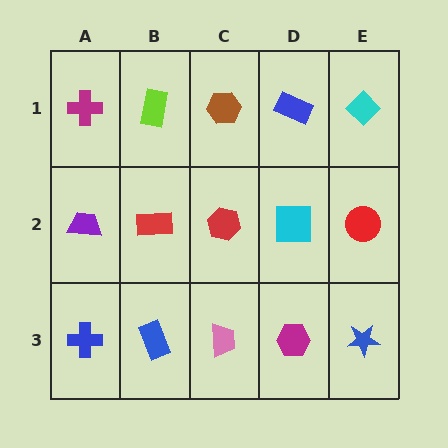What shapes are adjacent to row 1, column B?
A red rectangle (row 2, column B), a magenta cross (row 1, column A), a brown hexagon (row 1, column C).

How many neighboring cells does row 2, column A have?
3.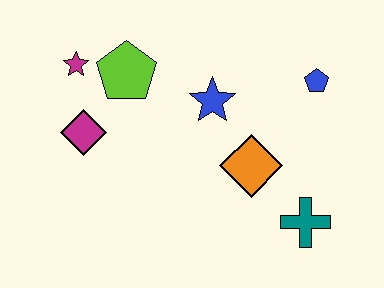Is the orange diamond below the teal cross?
No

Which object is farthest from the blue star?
The teal cross is farthest from the blue star.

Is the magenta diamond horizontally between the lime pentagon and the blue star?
No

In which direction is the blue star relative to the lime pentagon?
The blue star is to the right of the lime pentagon.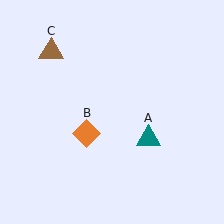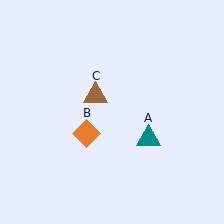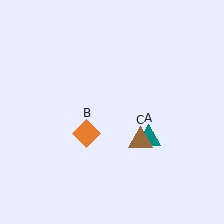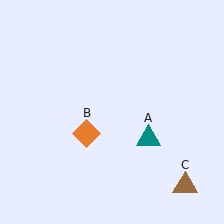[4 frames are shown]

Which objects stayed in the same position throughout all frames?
Teal triangle (object A) and orange diamond (object B) remained stationary.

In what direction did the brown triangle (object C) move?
The brown triangle (object C) moved down and to the right.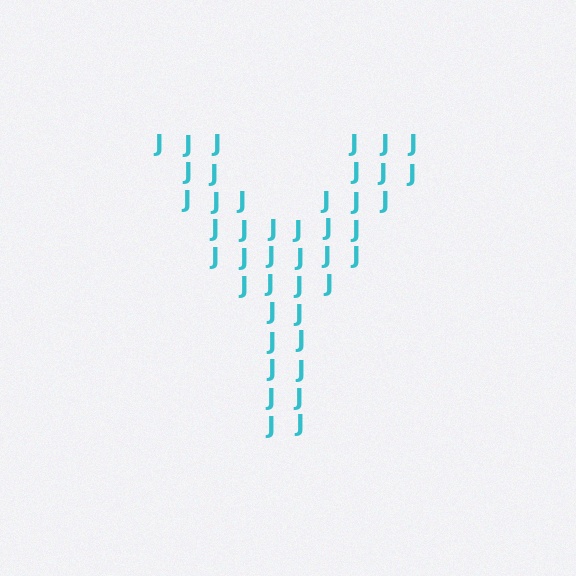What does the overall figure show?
The overall figure shows the letter Y.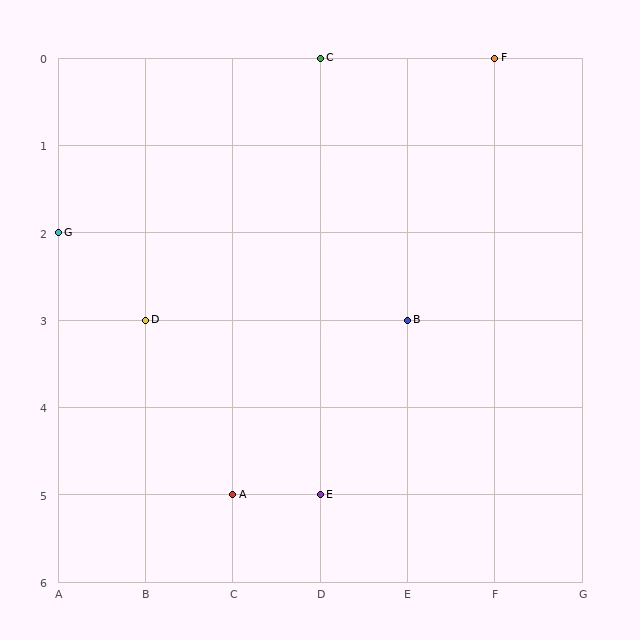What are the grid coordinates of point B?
Point B is at grid coordinates (E, 3).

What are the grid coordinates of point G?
Point G is at grid coordinates (A, 2).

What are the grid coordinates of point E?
Point E is at grid coordinates (D, 5).